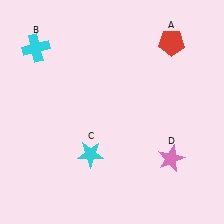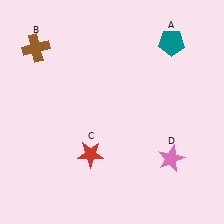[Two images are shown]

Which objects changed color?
A changed from red to teal. B changed from cyan to brown. C changed from cyan to red.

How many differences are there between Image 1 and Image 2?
There are 3 differences between the two images.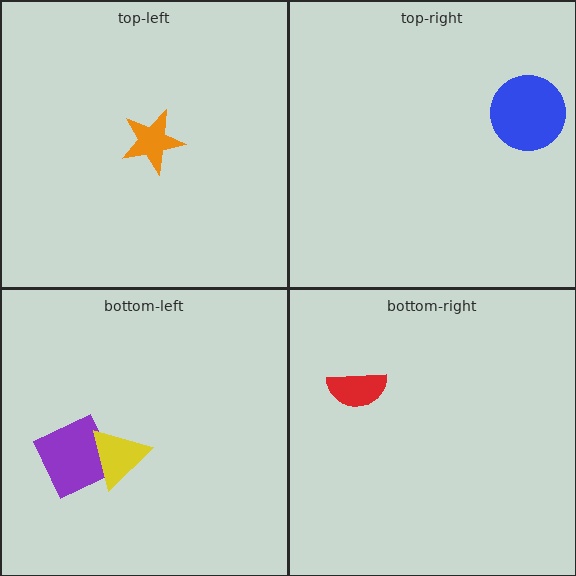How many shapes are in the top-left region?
1.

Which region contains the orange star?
The top-left region.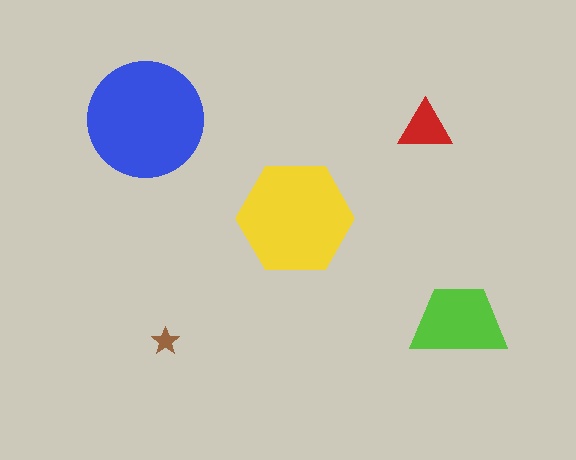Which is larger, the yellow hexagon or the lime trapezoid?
The yellow hexagon.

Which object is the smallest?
The brown star.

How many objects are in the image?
There are 5 objects in the image.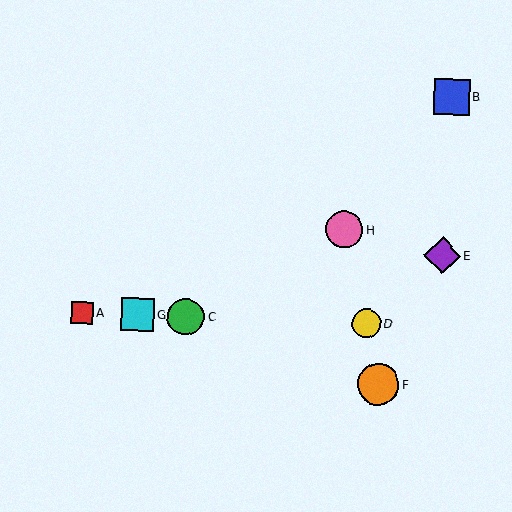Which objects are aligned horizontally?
Objects A, C, D, G are aligned horizontally.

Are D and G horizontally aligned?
Yes, both are at y≈324.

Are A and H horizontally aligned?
No, A is at y≈313 and H is at y≈229.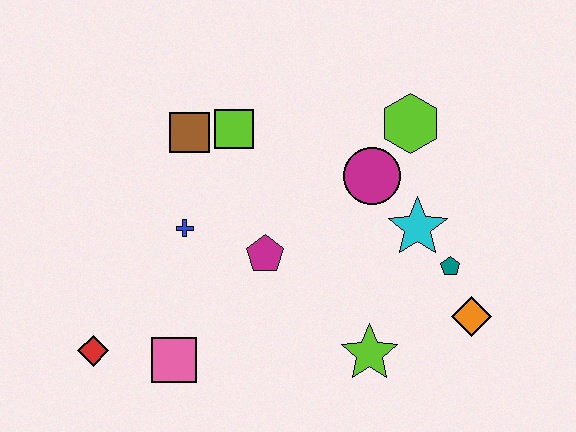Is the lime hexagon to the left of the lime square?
No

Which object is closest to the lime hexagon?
The magenta circle is closest to the lime hexagon.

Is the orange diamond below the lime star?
No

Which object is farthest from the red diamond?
The lime hexagon is farthest from the red diamond.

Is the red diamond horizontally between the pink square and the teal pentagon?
No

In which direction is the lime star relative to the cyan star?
The lime star is below the cyan star.